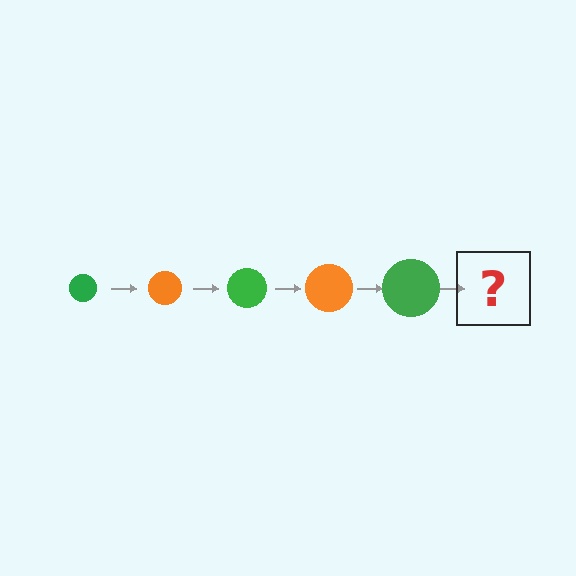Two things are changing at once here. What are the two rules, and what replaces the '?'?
The two rules are that the circle grows larger each step and the color cycles through green and orange. The '?' should be an orange circle, larger than the previous one.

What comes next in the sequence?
The next element should be an orange circle, larger than the previous one.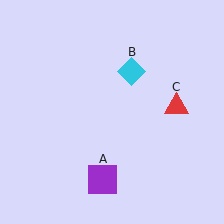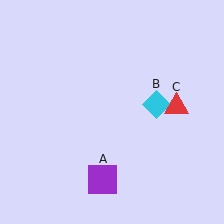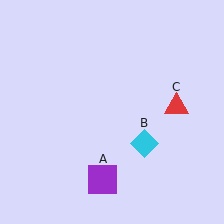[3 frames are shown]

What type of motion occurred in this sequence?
The cyan diamond (object B) rotated clockwise around the center of the scene.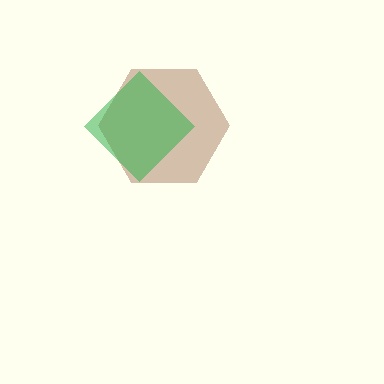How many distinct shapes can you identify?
There are 2 distinct shapes: a brown hexagon, a green diamond.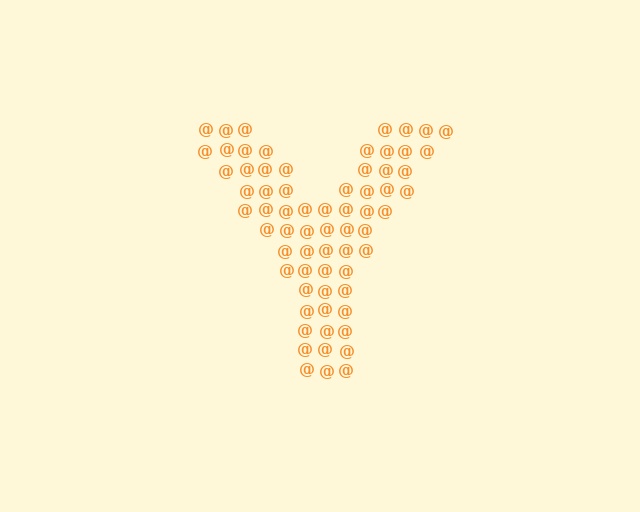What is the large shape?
The large shape is the letter Y.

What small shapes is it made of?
It is made of small at signs.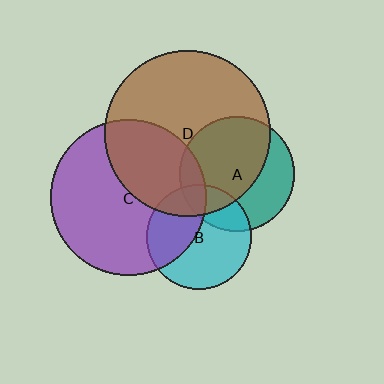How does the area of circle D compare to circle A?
Approximately 2.1 times.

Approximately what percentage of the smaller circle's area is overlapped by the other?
Approximately 40%.